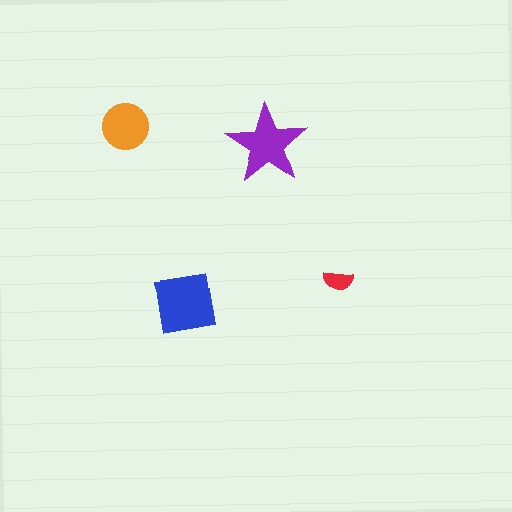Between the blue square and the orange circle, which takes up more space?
The blue square.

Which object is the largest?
The blue square.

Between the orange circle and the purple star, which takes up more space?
The purple star.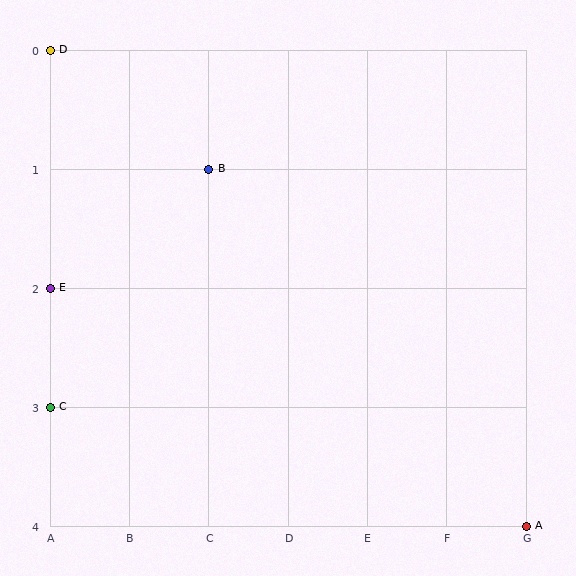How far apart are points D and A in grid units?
Points D and A are 6 columns and 4 rows apart (about 7.2 grid units diagonally).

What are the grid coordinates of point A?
Point A is at grid coordinates (G, 4).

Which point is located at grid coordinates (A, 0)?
Point D is at (A, 0).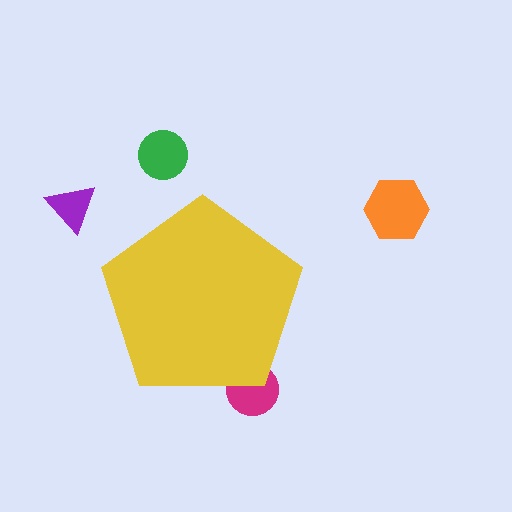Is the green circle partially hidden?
No, the green circle is fully visible.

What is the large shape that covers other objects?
A yellow pentagon.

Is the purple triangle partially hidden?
No, the purple triangle is fully visible.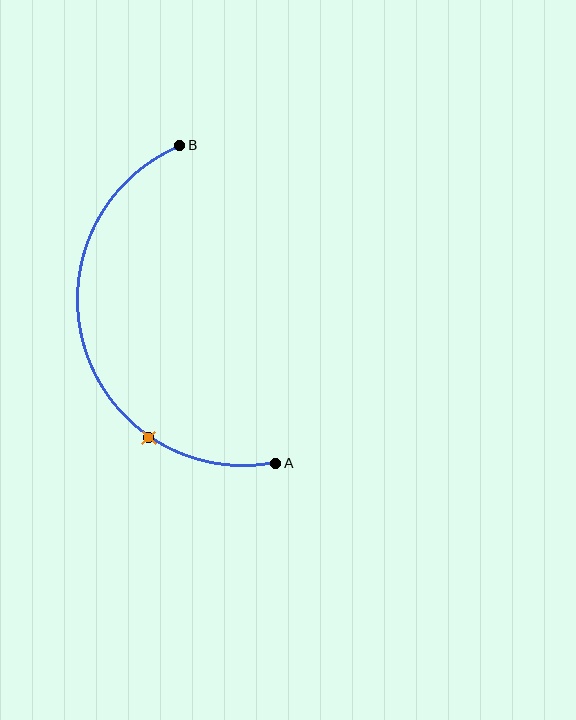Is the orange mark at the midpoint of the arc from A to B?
No. The orange mark lies on the arc but is closer to endpoint A. The arc midpoint would be at the point on the curve equidistant along the arc from both A and B.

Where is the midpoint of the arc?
The arc midpoint is the point on the curve farthest from the straight line joining A and B. It sits to the left of that line.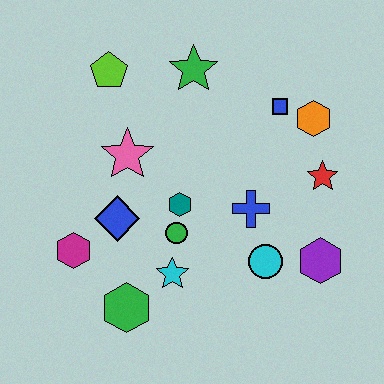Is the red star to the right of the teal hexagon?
Yes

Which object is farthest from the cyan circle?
The lime pentagon is farthest from the cyan circle.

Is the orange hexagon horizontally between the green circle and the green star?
No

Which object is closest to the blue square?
The orange hexagon is closest to the blue square.